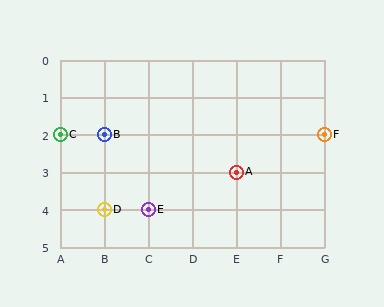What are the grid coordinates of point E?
Point E is at grid coordinates (C, 4).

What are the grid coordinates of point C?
Point C is at grid coordinates (A, 2).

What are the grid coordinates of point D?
Point D is at grid coordinates (B, 4).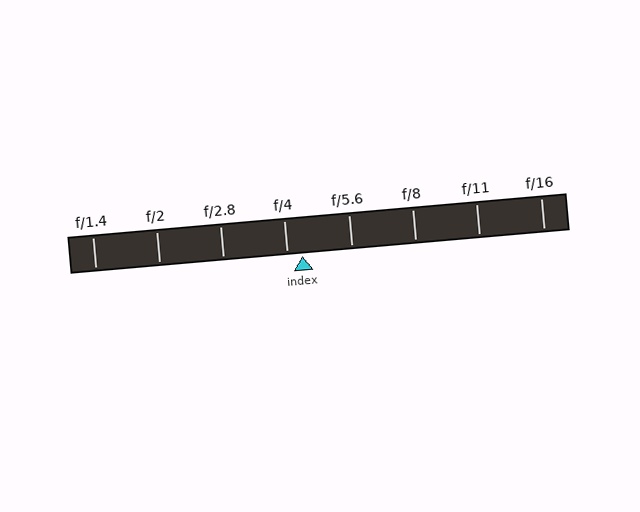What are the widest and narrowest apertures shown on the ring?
The widest aperture shown is f/1.4 and the narrowest is f/16.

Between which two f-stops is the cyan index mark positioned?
The index mark is between f/4 and f/5.6.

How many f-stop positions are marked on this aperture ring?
There are 8 f-stop positions marked.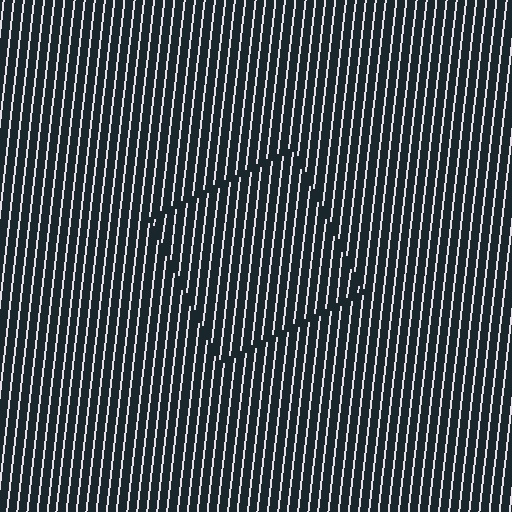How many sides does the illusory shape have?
4 sides — the line-ends trace a square.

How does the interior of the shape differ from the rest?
The interior of the shape contains the same grating, shifted by half a period — the contour is defined by the phase discontinuity where line-ends from the inner and outer gratings abut.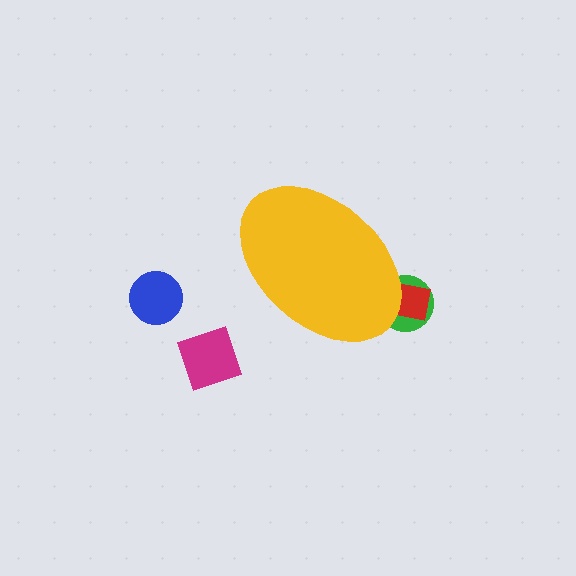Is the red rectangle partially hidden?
Yes, the red rectangle is partially hidden behind the yellow ellipse.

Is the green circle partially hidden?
Yes, the green circle is partially hidden behind the yellow ellipse.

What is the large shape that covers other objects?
A yellow ellipse.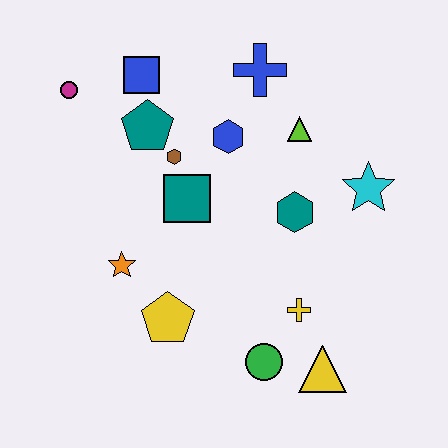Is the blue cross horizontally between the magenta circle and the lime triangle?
Yes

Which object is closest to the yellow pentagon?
The orange star is closest to the yellow pentagon.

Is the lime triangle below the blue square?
Yes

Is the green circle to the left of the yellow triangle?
Yes